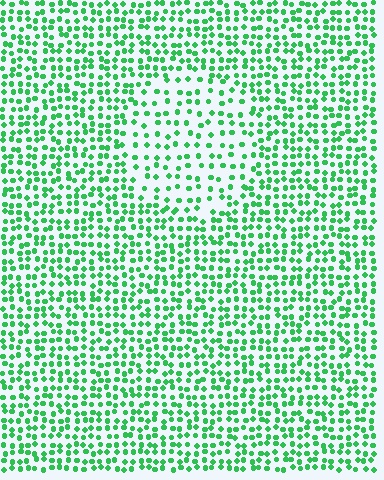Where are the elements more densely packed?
The elements are more densely packed outside the circle boundary.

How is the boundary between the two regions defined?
The boundary is defined by a change in element density (approximately 1.8x ratio). All elements are the same color, size, and shape.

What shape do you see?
I see a circle.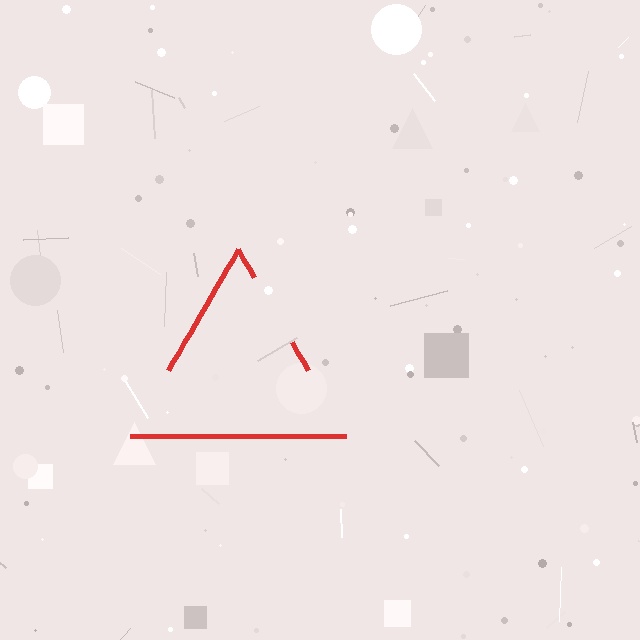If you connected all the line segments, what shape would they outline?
They would outline a triangle.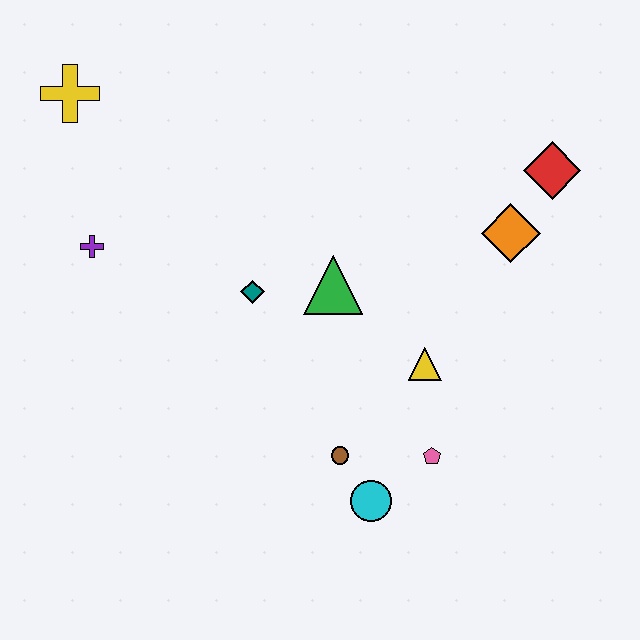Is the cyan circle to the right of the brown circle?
Yes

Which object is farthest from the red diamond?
The yellow cross is farthest from the red diamond.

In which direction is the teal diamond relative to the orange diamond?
The teal diamond is to the left of the orange diamond.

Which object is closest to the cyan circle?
The brown circle is closest to the cyan circle.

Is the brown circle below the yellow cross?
Yes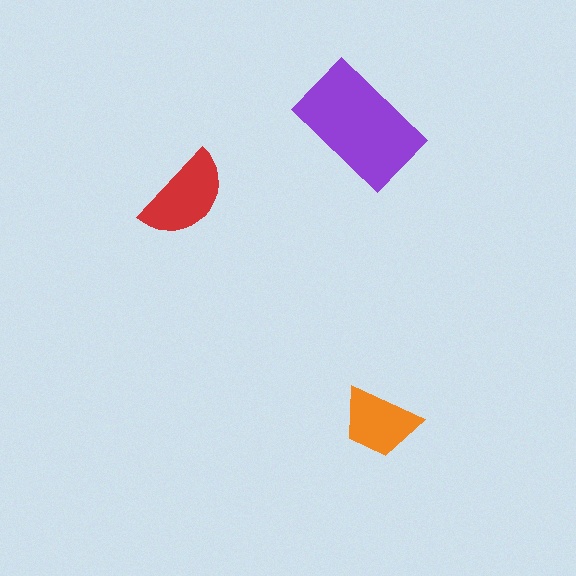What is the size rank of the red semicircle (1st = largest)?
2nd.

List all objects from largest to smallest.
The purple rectangle, the red semicircle, the orange trapezoid.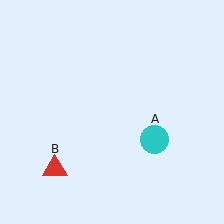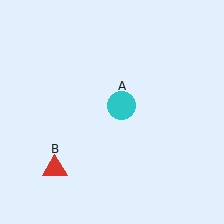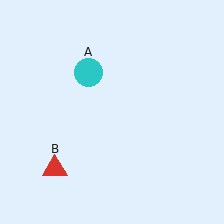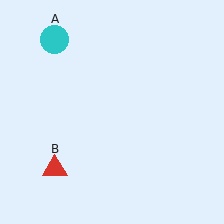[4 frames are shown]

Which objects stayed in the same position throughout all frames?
Red triangle (object B) remained stationary.